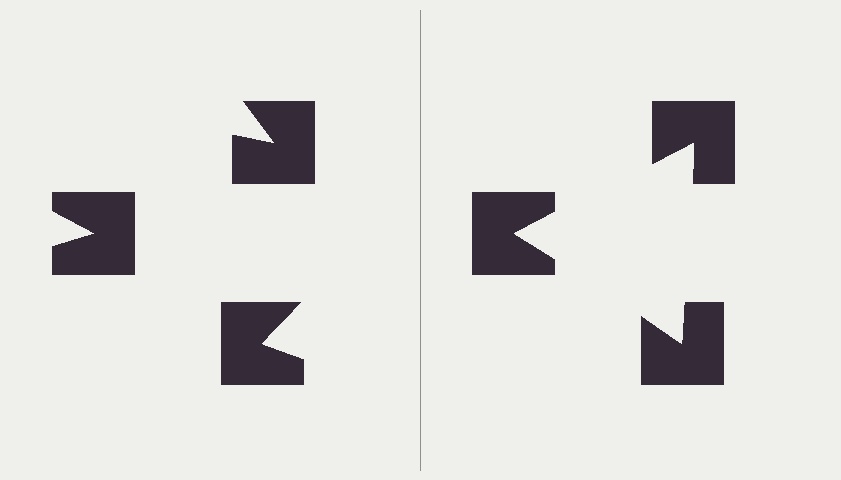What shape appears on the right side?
An illusory triangle.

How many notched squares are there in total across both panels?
6 — 3 on each side.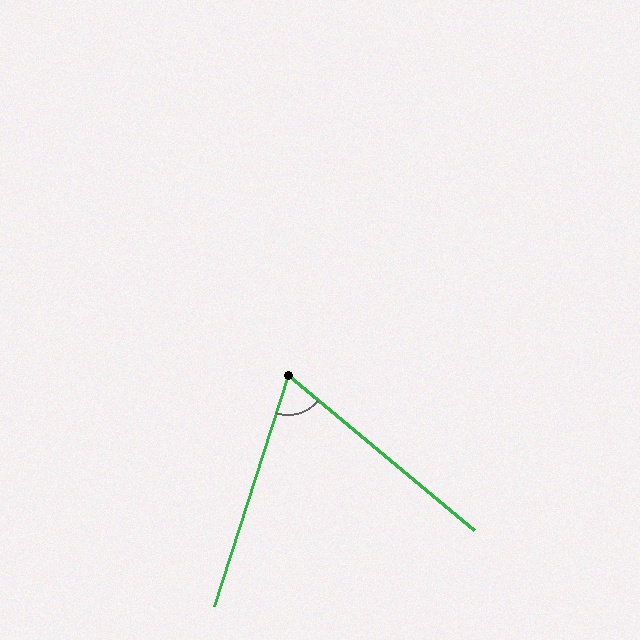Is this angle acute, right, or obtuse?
It is acute.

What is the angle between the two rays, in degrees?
Approximately 68 degrees.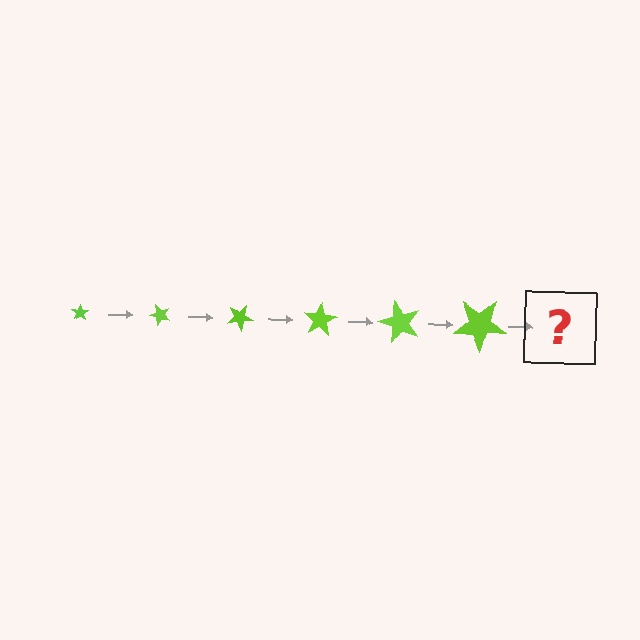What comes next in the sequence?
The next element should be a star, larger than the previous one and rotated 300 degrees from the start.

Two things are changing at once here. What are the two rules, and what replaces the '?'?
The two rules are that the star grows larger each step and it rotates 50 degrees each step. The '?' should be a star, larger than the previous one and rotated 300 degrees from the start.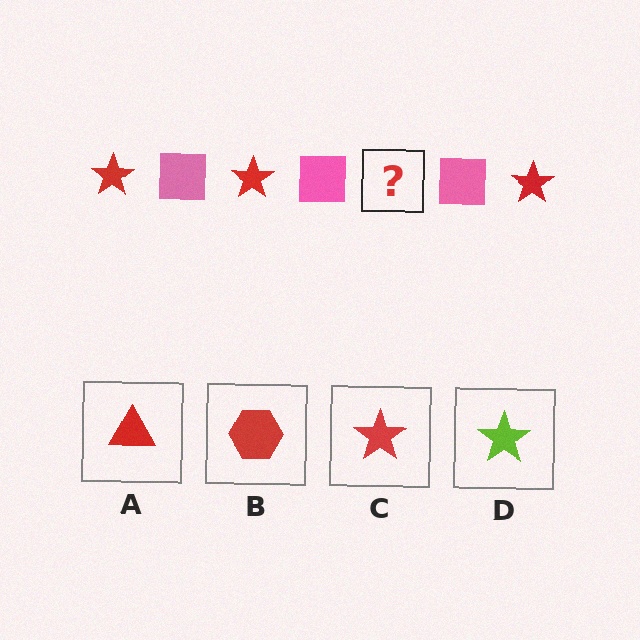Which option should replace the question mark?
Option C.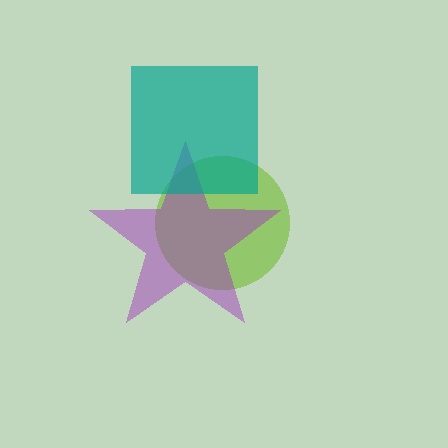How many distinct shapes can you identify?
There are 3 distinct shapes: a lime circle, a purple star, a teal square.